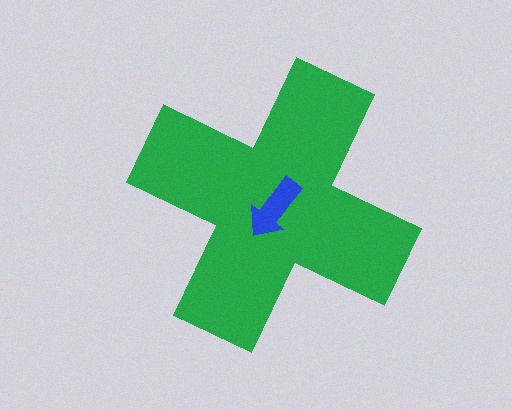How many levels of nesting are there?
2.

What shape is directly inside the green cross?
The blue arrow.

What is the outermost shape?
The green cross.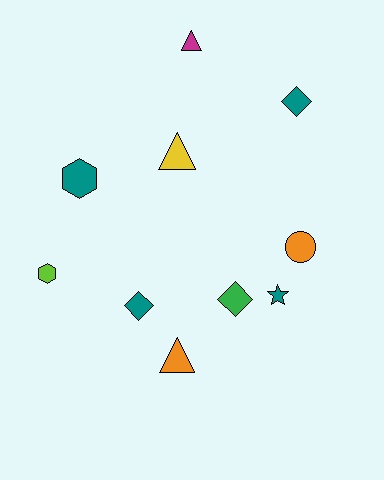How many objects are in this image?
There are 10 objects.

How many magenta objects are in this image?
There is 1 magenta object.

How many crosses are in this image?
There are no crosses.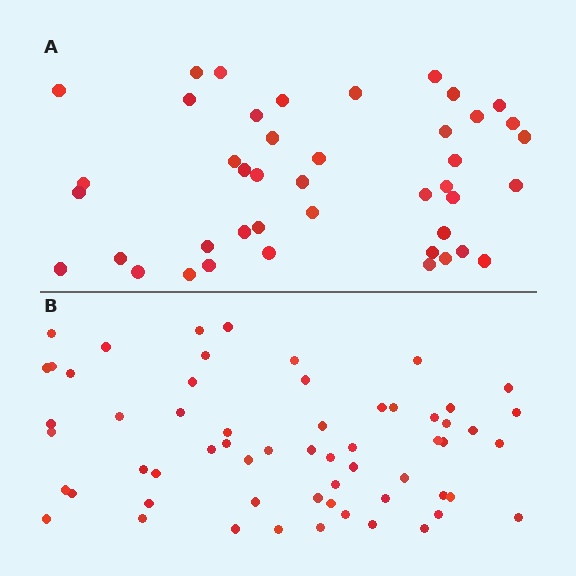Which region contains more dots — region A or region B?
Region B (the bottom region) has more dots.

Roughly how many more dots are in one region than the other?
Region B has approximately 15 more dots than region A.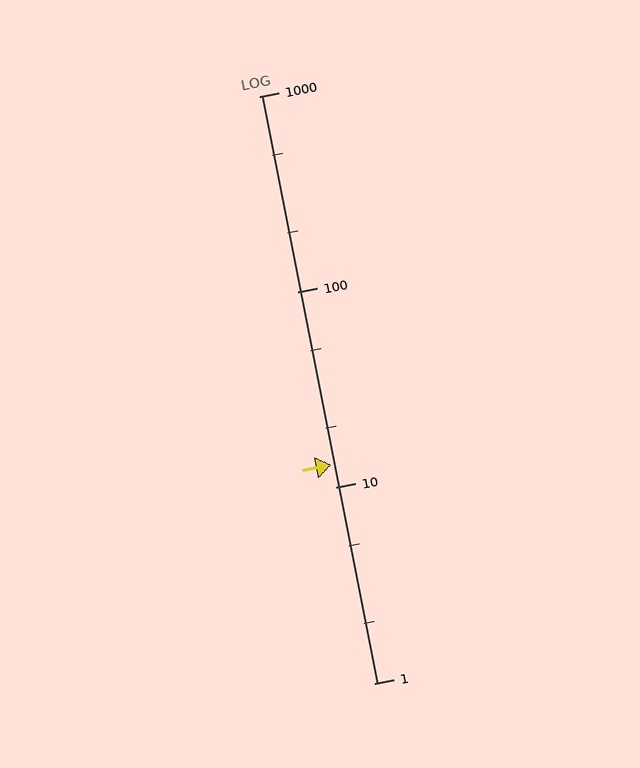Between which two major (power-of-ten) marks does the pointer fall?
The pointer is between 10 and 100.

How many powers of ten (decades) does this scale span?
The scale spans 3 decades, from 1 to 1000.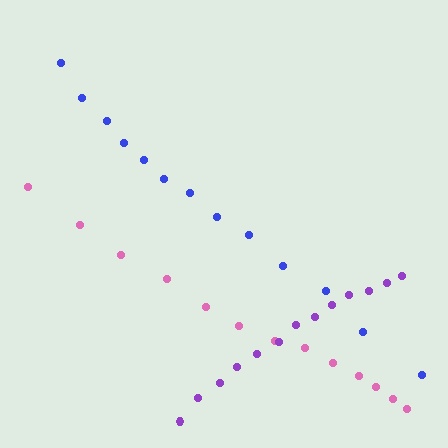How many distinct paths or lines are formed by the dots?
There are 3 distinct paths.